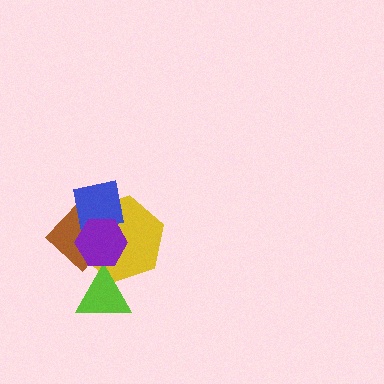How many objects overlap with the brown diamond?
3 objects overlap with the brown diamond.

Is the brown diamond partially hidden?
Yes, it is partially covered by another shape.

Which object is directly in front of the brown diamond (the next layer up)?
The blue square is directly in front of the brown diamond.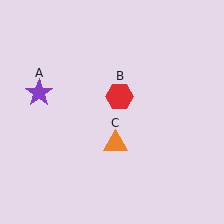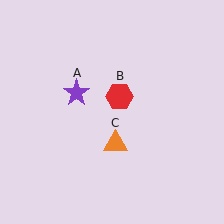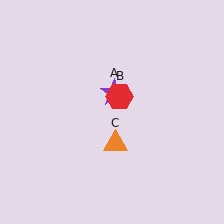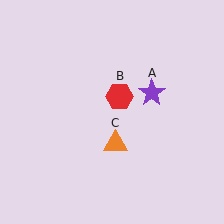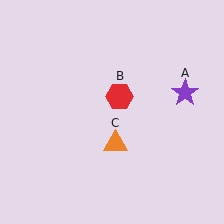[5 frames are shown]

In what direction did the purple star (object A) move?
The purple star (object A) moved right.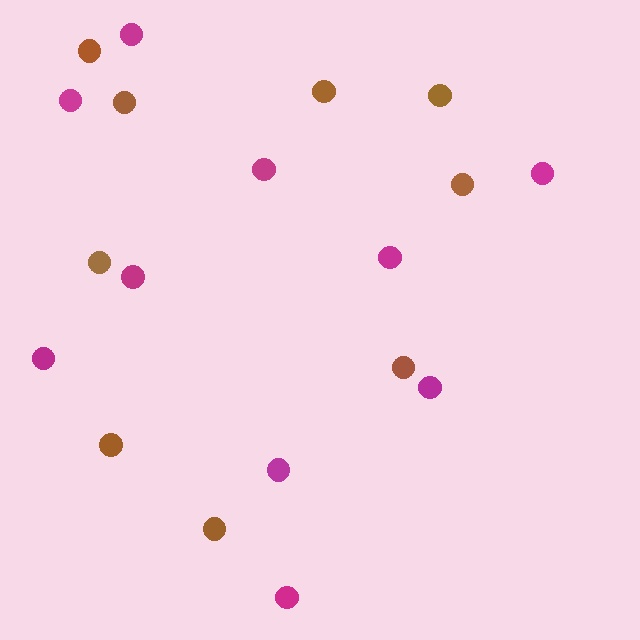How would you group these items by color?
There are 2 groups: one group of magenta circles (10) and one group of brown circles (9).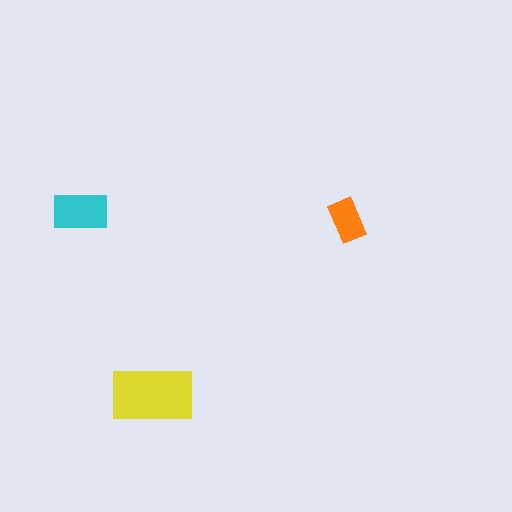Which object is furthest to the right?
The orange rectangle is rightmost.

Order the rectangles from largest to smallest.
the yellow one, the cyan one, the orange one.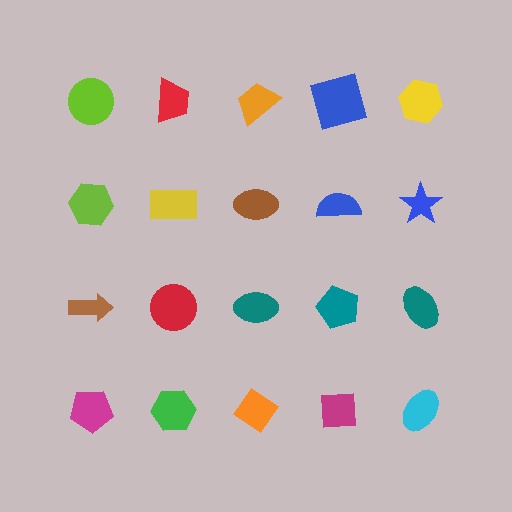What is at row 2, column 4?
A blue semicircle.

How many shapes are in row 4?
5 shapes.